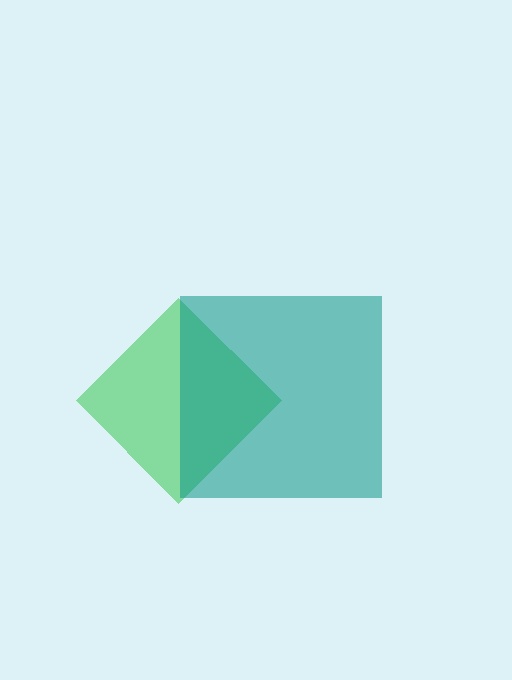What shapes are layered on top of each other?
The layered shapes are: a green diamond, a teal square.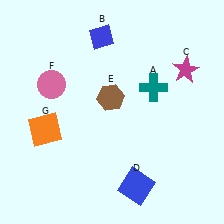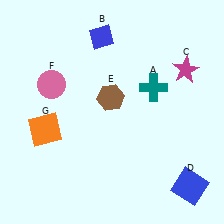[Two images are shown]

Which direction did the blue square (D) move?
The blue square (D) moved right.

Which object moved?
The blue square (D) moved right.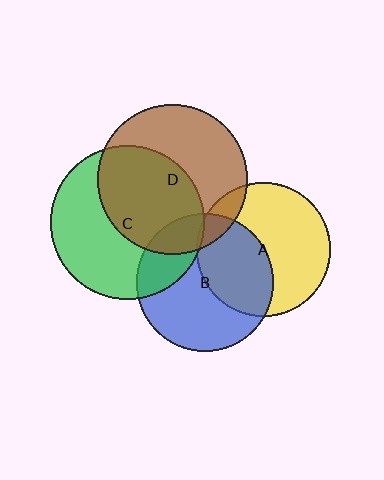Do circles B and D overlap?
Yes.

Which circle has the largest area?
Circle C (green).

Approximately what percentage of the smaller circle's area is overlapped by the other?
Approximately 15%.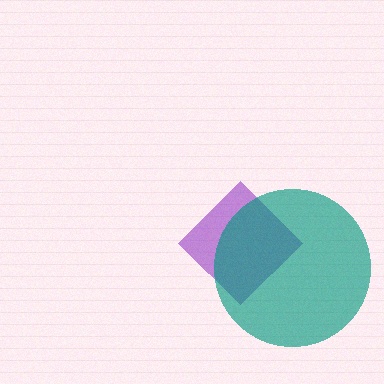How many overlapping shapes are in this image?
There are 2 overlapping shapes in the image.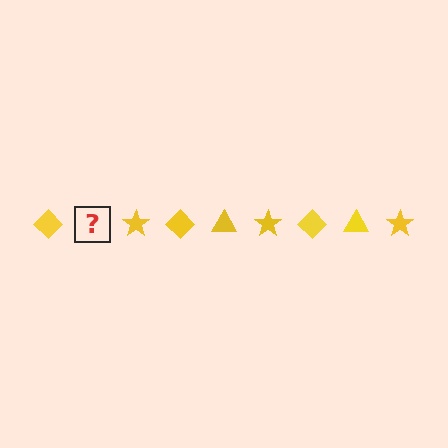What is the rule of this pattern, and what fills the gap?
The rule is that the pattern cycles through diamond, triangle, star shapes in yellow. The gap should be filled with a yellow triangle.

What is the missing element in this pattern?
The missing element is a yellow triangle.